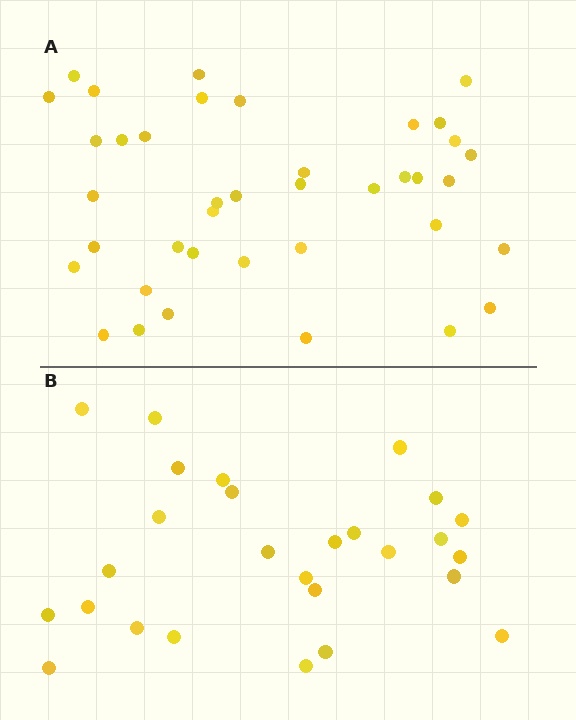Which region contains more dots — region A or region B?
Region A (the top region) has more dots.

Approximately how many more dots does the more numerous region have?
Region A has roughly 12 or so more dots than region B.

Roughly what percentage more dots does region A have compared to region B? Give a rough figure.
About 45% more.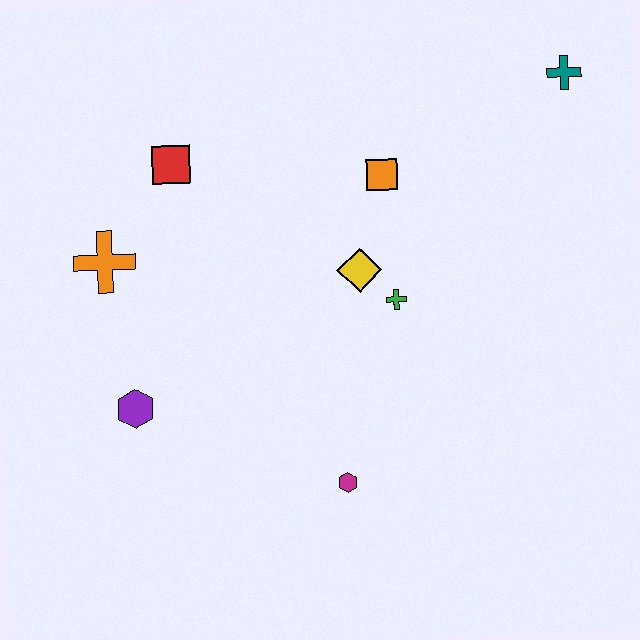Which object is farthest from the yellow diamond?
The teal cross is farthest from the yellow diamond.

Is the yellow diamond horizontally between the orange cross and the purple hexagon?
No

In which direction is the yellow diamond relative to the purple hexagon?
The yellow diamond is to the right of the purple hexagon.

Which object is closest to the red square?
The orange cross is closest to the red square.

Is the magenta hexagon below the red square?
Yes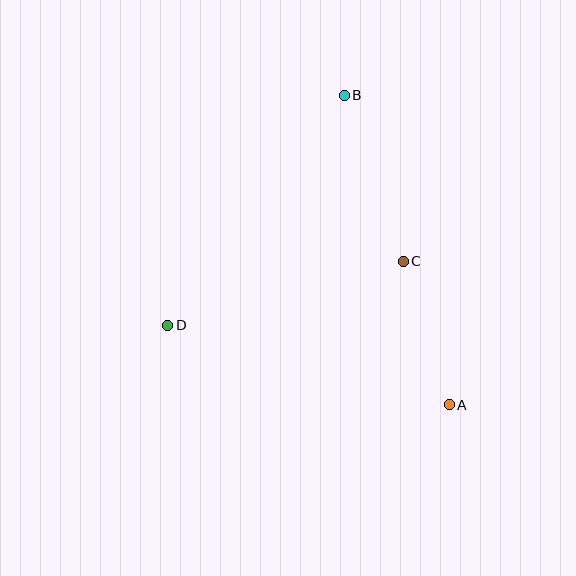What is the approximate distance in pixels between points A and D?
The distance between A and D is approximately 292 pixels.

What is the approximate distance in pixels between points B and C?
The distance between B and C is approximately 176 pixels.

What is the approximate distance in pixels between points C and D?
The distance between C and D is approximately 244 pixels.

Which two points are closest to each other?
Points A and C are closest to each other.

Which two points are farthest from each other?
Points A and B are farthest from each other.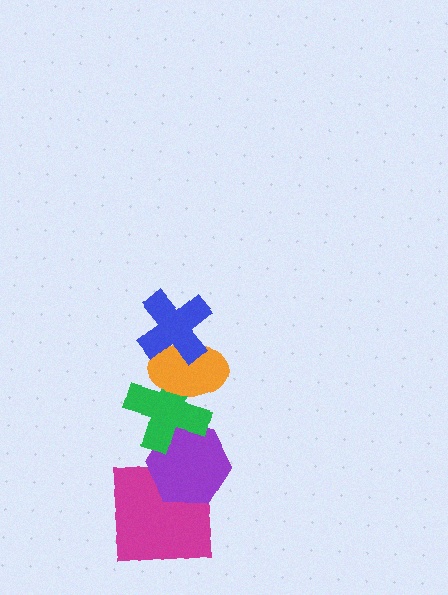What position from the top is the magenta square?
The magenta square is 5th from the top.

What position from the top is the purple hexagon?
The purple hexagon is 4th from the top.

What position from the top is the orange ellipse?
The orange ellipse is 2nd from the top.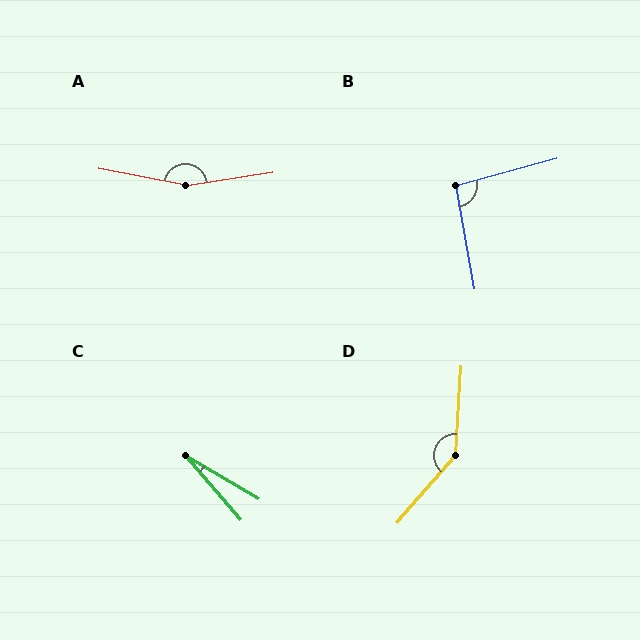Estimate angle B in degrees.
Approximately 95 degrees.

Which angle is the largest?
A, at approximately 160 degrees.